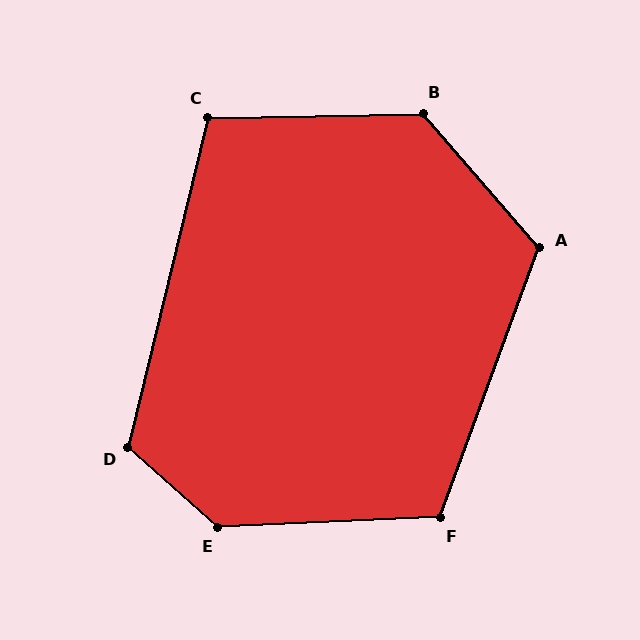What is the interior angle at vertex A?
Approximately 119 degrees (obtuse).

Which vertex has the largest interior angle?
E, at approximately 136 degrees.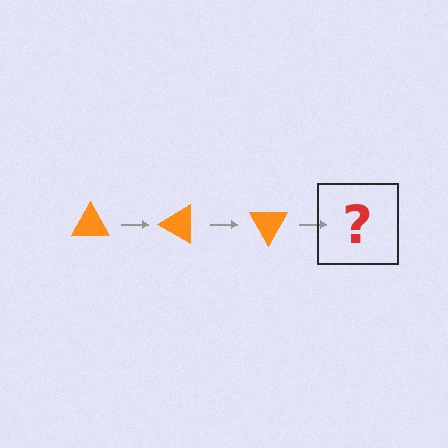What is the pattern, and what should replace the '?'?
The pattern is that the triangle rotates 30 degrees each step. The '?' should be an orange triangle rotated 90 degrees.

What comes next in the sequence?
The next element should be an orange triangle rotated 90 degrees.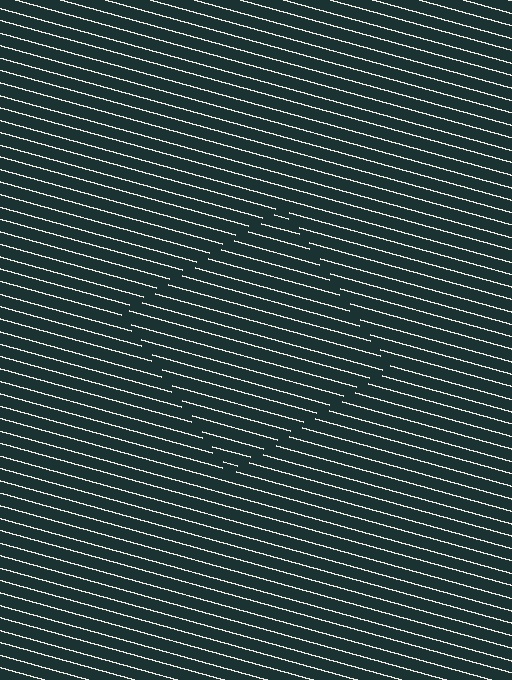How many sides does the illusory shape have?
4 sides — the line-ends trace a square.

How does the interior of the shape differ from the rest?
The interior of the shape contains the same grating, shifted by half a period — the contour is defined by the phase discontinuity where line-ends from the inner and outer gratings abut.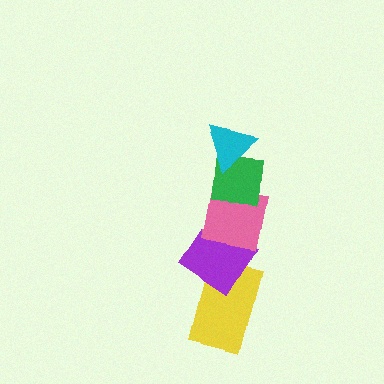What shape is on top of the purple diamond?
The pink square is on top of the purple diamond.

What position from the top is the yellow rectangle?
The yellow rectangle is 5th from the top.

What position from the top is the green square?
The green square is 2nd from the top.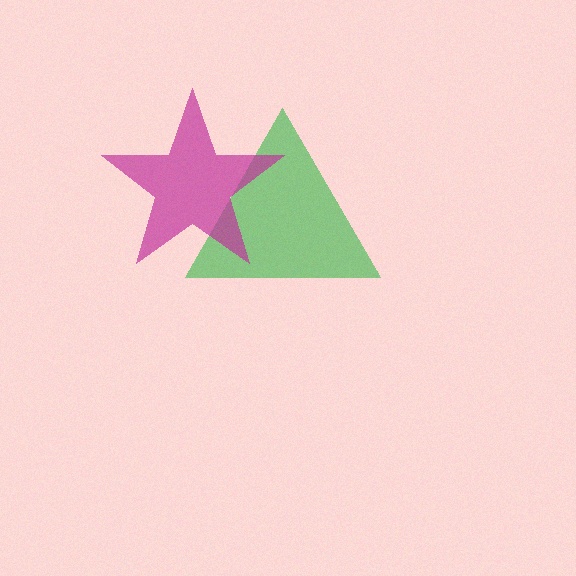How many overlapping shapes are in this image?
There are 2 overlapping shapes in the image.